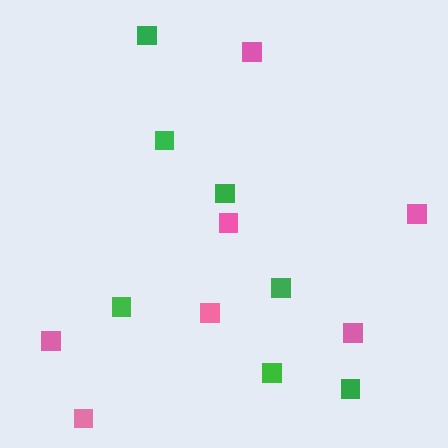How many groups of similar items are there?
There are 2 groups: one group of green squares (7) and one group of pink squares (7).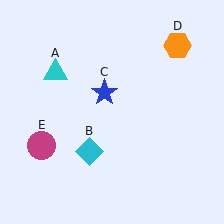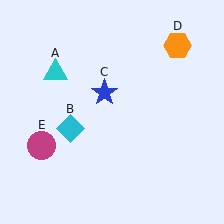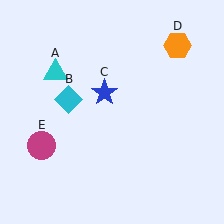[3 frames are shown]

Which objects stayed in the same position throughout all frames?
Cyan triangle (object A) and blue star (object C) and orange hexagon (object D) and magenta circle (object E) remained stationary.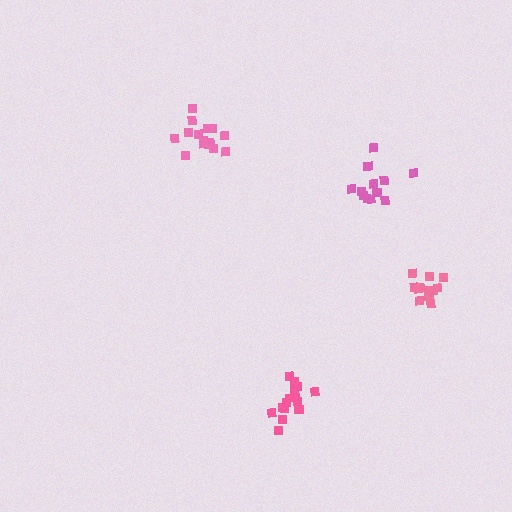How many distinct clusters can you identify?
There are 4 distinct clusters.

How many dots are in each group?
Group 1: 15 dots, Group 2: 15 dots, Group 3: 12 dots, Group 4: 12 dots (54 total).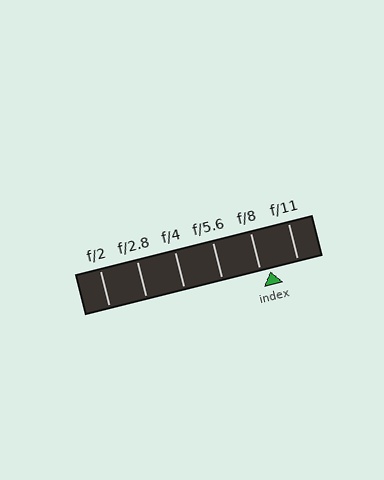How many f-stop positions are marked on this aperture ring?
There are 6 f-stop positions marked.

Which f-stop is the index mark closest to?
The index mark is closest to f/8.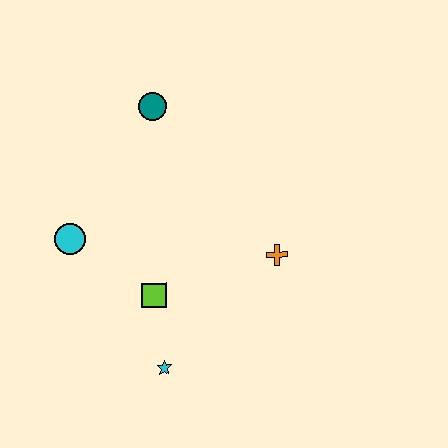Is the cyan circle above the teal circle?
No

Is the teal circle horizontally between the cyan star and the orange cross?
No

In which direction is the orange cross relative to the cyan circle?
The orange cross is to the right of the cyan circle.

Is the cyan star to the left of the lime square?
No